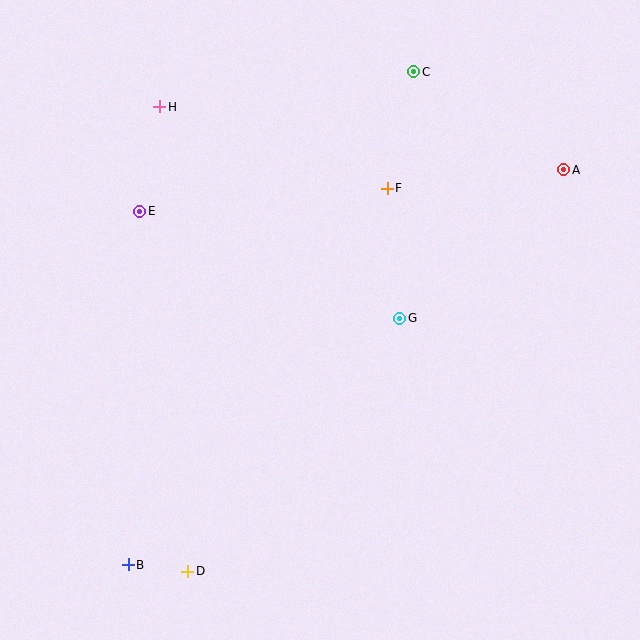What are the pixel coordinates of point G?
Point G is at (400, 318).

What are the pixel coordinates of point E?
Point E is at (140, 211).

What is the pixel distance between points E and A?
The distance between E and A is 426 pixels.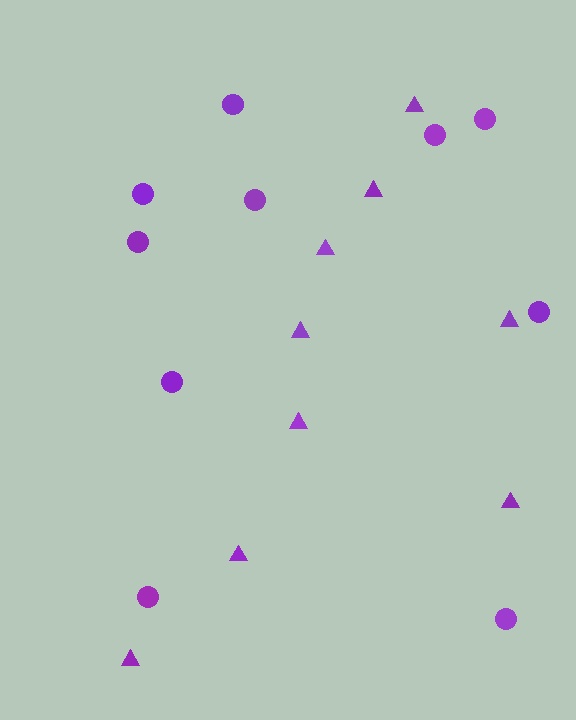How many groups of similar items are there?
There are 2 groups: one group of triangles (9) and one group of circles (10).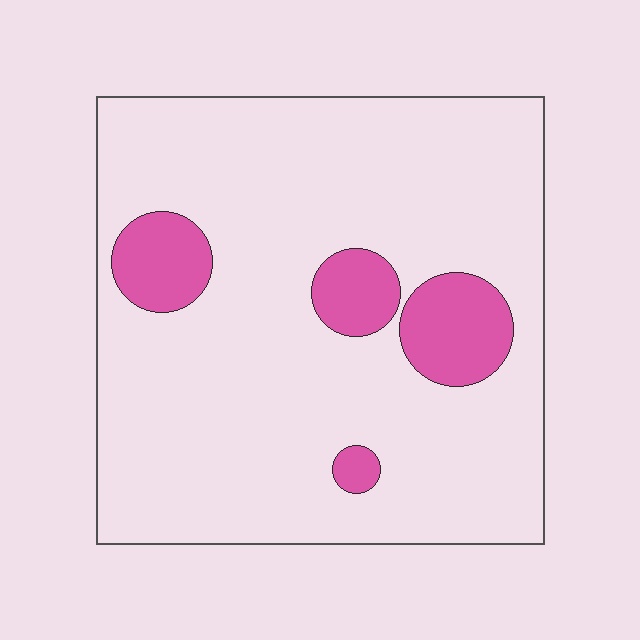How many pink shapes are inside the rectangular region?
4.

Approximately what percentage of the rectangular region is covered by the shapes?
Approximately 15%.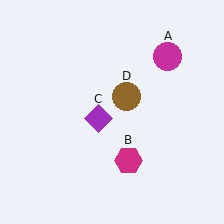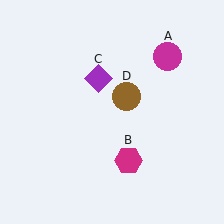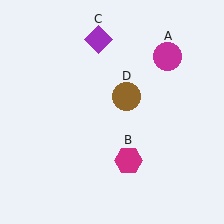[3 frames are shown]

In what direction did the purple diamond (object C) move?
The purple diamond (object C) moved up.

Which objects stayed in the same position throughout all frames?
Magenta circle (object A) and magenta hexagon (object B) and brown circle (object D) remained stationary.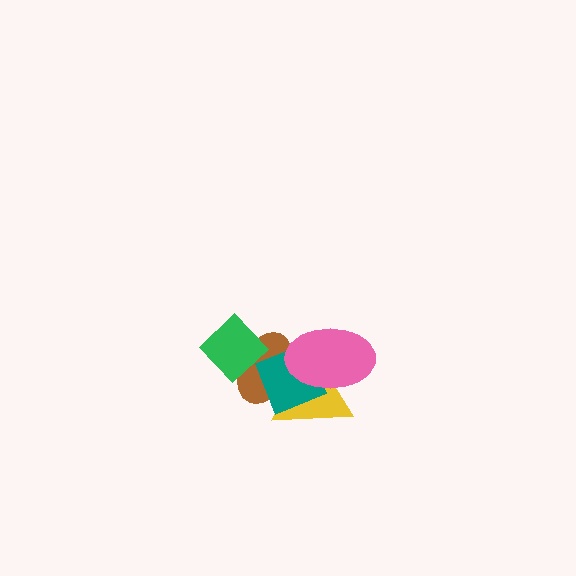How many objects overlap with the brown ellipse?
4 objects overlap with the brown ellipse.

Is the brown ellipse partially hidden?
Yes, it is partially covered by another shape.